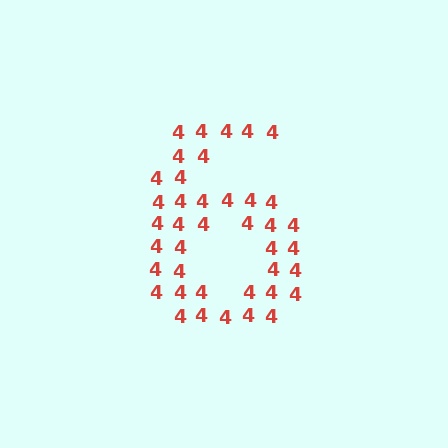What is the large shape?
The large shape is the digit 6.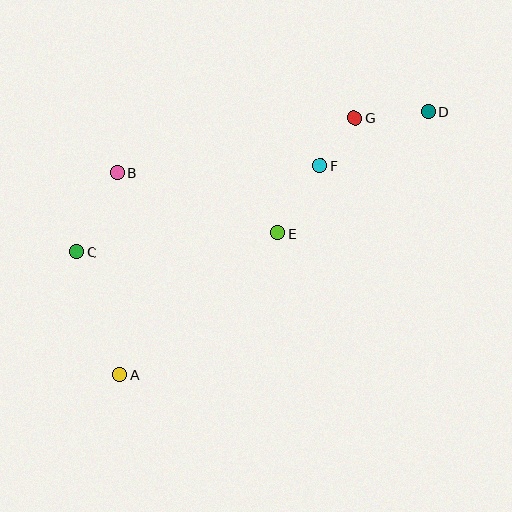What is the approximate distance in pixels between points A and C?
The distance between A and C is approximately 130 pixels.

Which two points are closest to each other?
Points F and G are closest to each other.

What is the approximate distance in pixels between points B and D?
The distance between B and D is approximately 316 pixels.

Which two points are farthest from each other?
Points A and D are farthest from each other.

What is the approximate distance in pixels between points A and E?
The distance between A and E is approximately 212 pixels.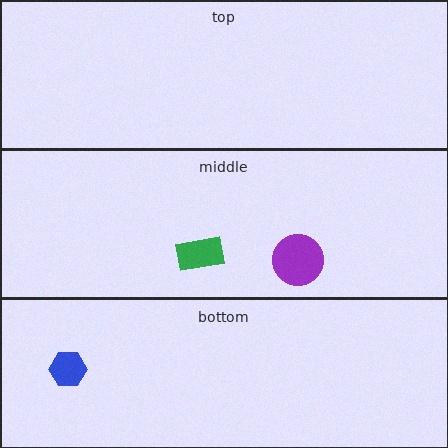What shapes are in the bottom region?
The blue hexagon.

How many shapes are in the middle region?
2.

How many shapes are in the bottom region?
1.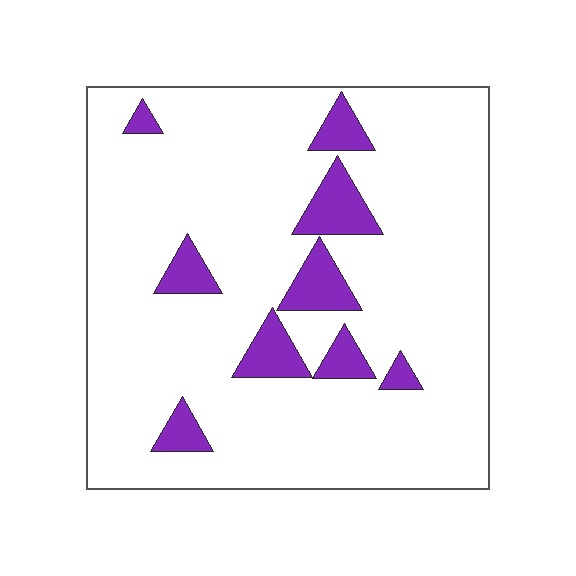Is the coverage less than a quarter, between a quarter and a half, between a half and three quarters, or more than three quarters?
Less than a quarter.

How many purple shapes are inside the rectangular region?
9.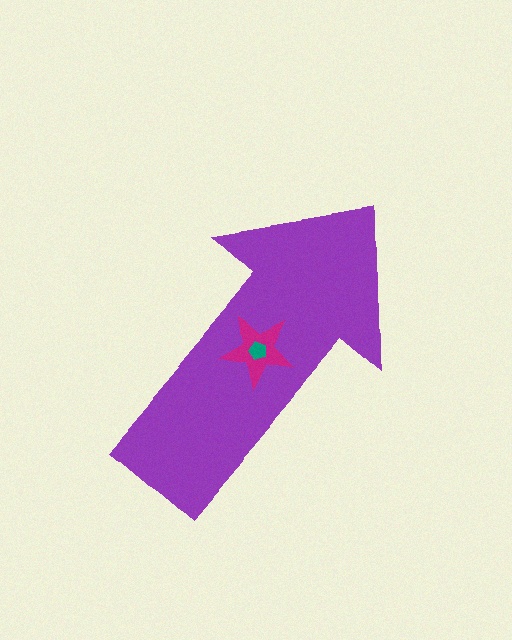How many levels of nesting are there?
3.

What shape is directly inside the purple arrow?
The magenta star.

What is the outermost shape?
The purple arrow.